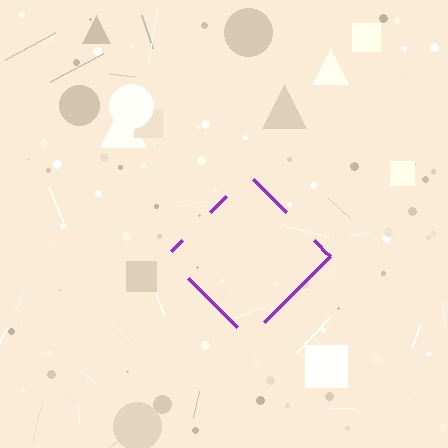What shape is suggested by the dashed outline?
The dashed outline suggests a diamond.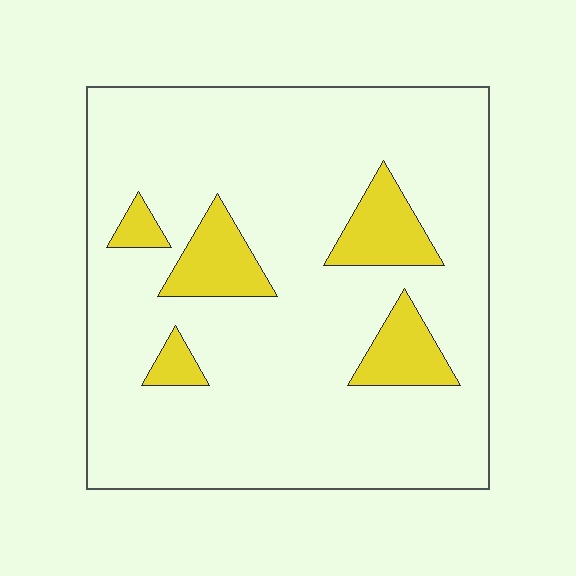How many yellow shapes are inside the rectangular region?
5.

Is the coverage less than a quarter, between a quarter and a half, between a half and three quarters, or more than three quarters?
Less than a quarter.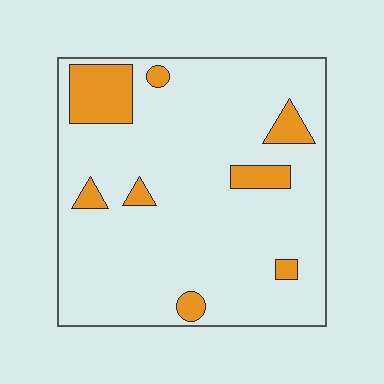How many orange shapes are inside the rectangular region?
8.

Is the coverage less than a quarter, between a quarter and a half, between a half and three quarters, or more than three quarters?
Less than a quarter.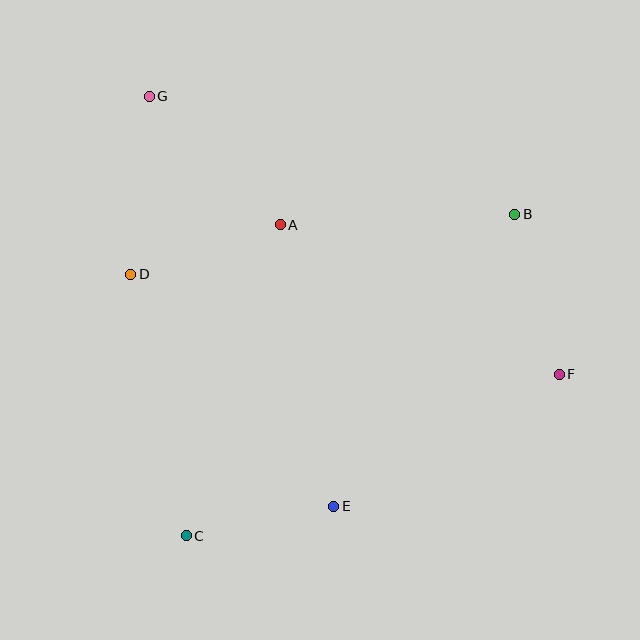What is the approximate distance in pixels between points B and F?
The distance between B and F is approximately 166 pixels.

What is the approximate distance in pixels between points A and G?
The distance between A and G is approximately 183 pixels.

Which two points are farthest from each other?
Points F and G are farthest from each other.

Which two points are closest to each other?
Points C and E are closest to each other.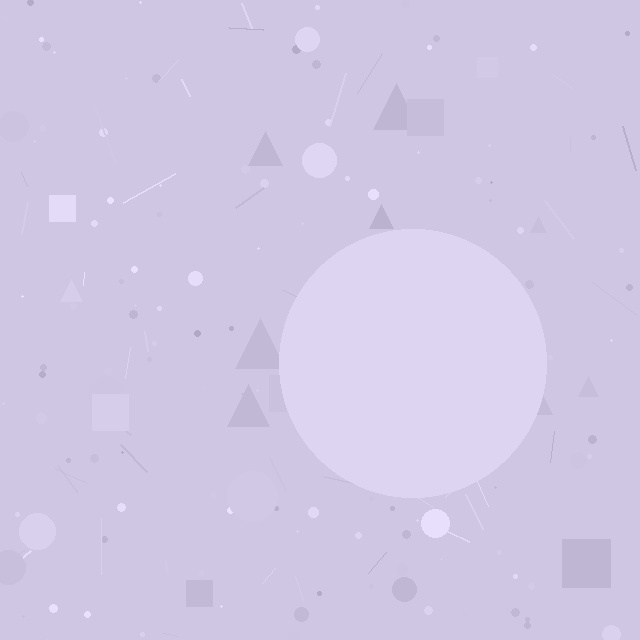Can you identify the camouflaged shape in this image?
The camouflaged shape is a circle.